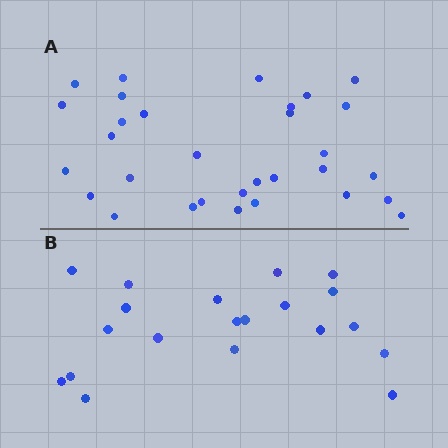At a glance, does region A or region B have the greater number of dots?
Region A (the top region) has more dots.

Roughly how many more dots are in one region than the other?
Region A has roughly 12 or so more dots than region B.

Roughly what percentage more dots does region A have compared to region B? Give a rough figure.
About 55% more.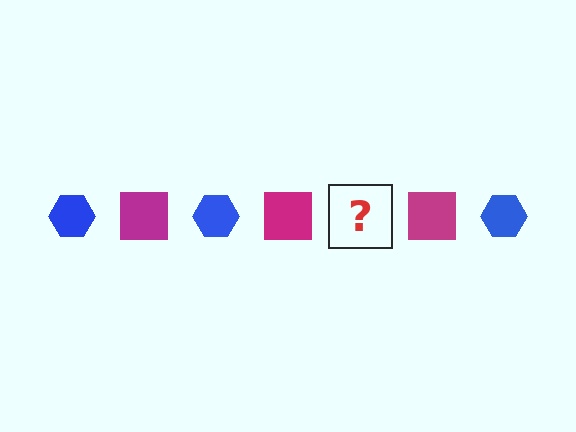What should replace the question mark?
The question mark should be replaced with a blue hexagon.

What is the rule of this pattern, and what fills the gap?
The rule is that the pattern alternates between blue hexagon and magenta square. The gap should be filled with a blue hexagon.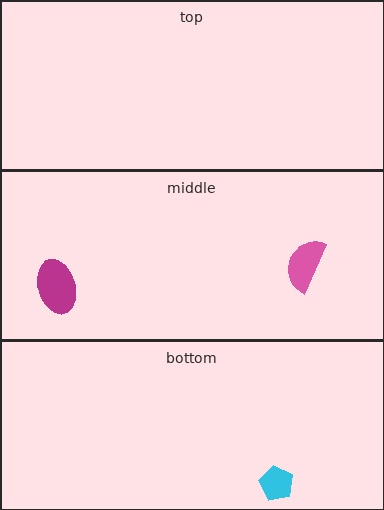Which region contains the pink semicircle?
The middle region.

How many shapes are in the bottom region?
1.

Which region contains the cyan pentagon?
The bottom region.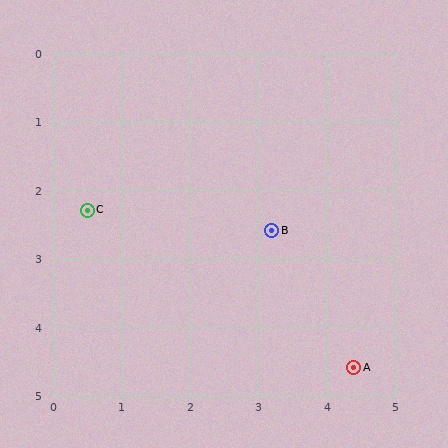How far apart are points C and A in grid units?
Points C and A are about 4.5 grid units apart.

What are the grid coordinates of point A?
Point A is at approximately (4.4, 4.6).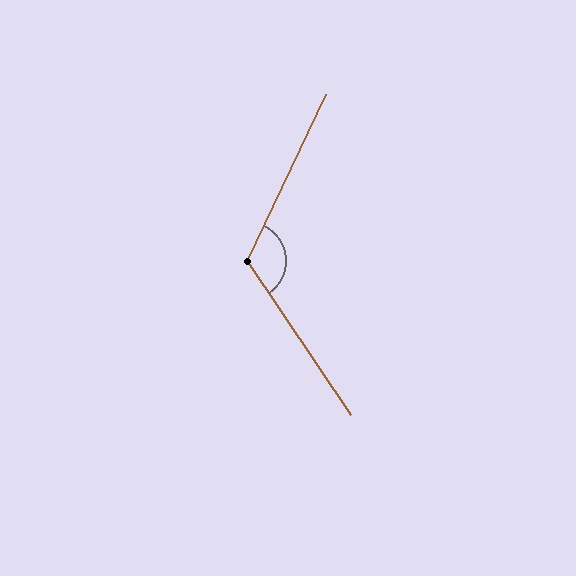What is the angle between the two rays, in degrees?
Approximately 121 degrees.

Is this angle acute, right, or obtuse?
It is obtuse.